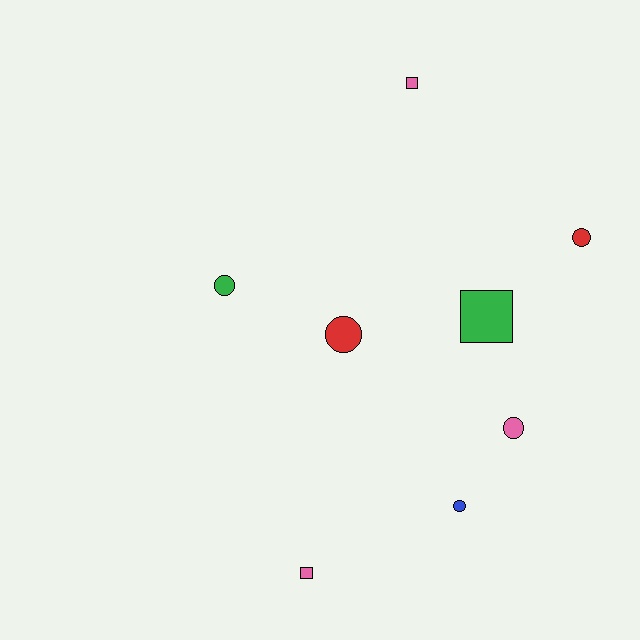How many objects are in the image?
There are 8 objects.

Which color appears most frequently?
Pink, with 3 objects.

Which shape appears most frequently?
Circle, with 5 objects.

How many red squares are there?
There are no red squares.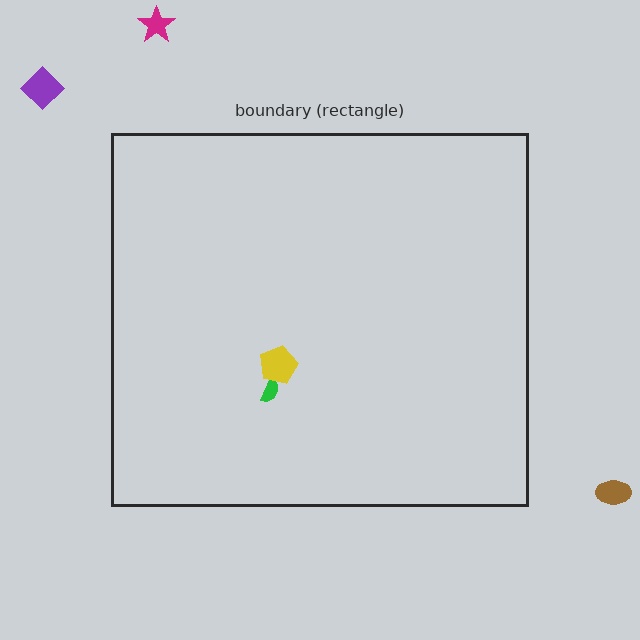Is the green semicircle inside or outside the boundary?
Inside.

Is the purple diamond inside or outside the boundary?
Outside.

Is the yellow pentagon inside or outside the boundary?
Inside.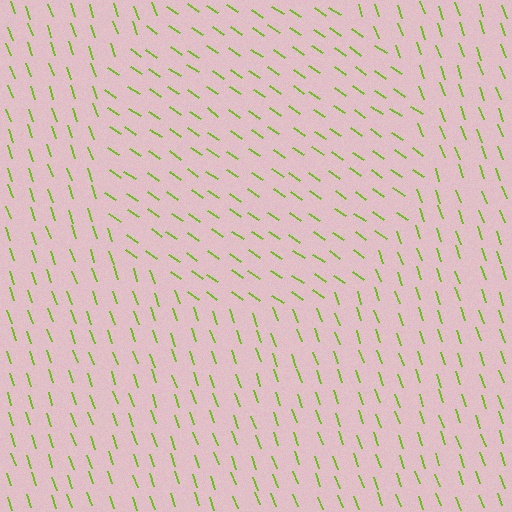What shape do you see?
I see a circle.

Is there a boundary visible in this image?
Yes, there is a texture boundary formed by a change in line orientation.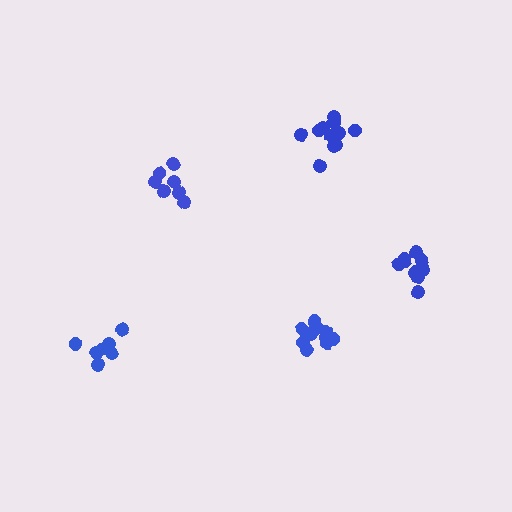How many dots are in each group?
Group 1: 10 dots, Group 2: 7 dots, Group 3: 12 dots, Group 4: 12 dots, Group 5: 7 dots (48 total).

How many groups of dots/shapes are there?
There are 5 groups.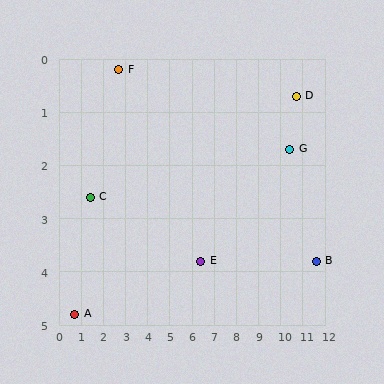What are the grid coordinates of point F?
Point F is at approximately (2.7, 0.2).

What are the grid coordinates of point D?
Point D is at approximately (10.7, 0.7).